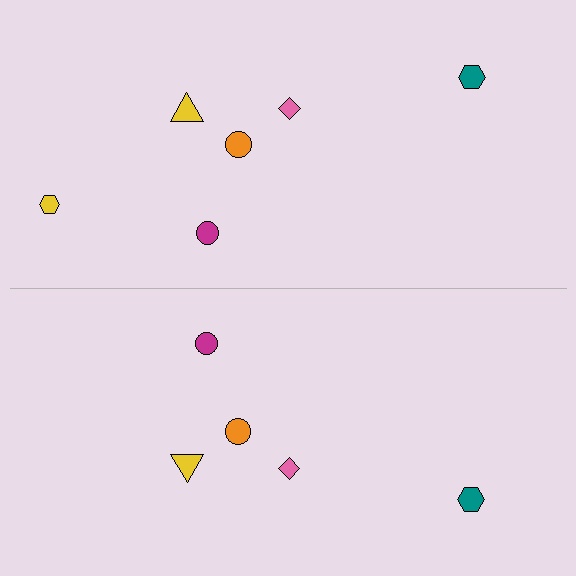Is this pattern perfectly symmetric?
No, the pattern is not perfectly symmetric. A yellow hexagon is missing from the bottom side.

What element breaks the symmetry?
A yellow hexagon is missing from the bottom side.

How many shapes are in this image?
There are 11 shapes in this image.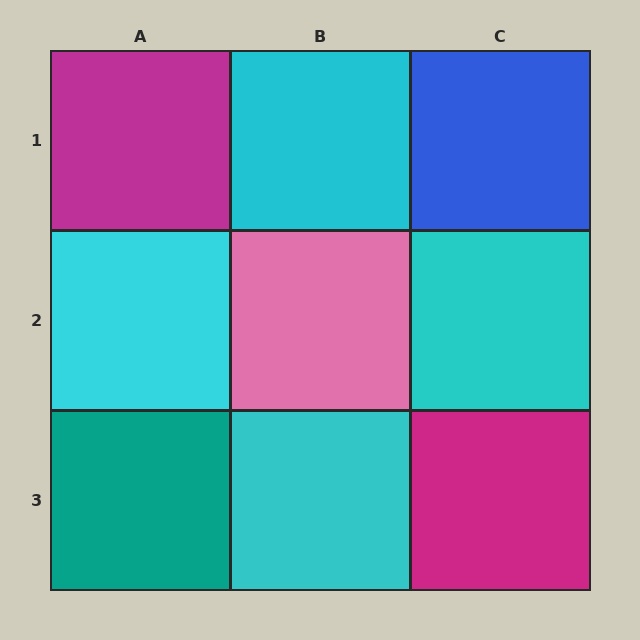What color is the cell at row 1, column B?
Cyan.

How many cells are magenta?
2 cells are magenta.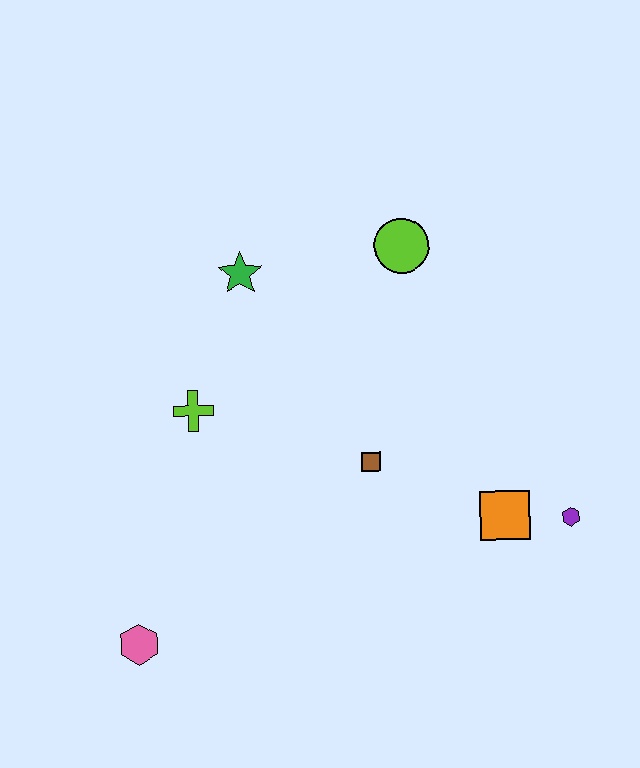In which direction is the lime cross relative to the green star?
The lime cross is below the green star.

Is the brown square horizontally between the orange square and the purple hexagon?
No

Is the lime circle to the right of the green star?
Yes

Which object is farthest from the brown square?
The pink hexagon is farthest from the brown square.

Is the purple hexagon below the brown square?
Yes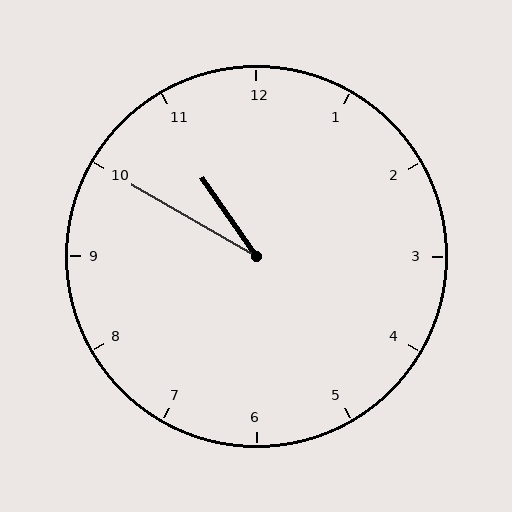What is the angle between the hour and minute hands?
Approximately 25 degrees.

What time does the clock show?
10:50.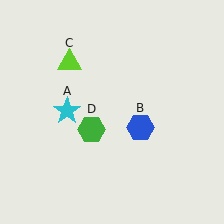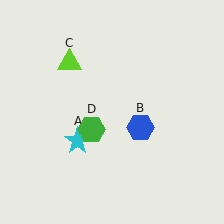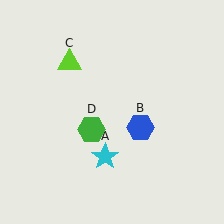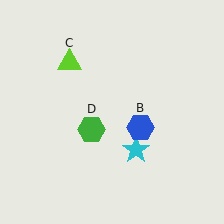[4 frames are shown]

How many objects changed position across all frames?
1 object changed position: cyan star (object A).